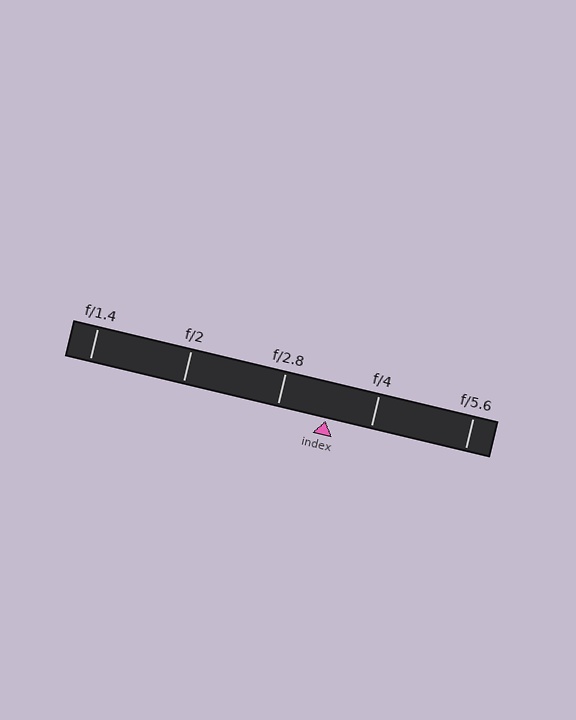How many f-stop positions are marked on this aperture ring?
There are 5 f-stop positions marked.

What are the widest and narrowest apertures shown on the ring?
The widest aperture shown is f/1.4 and the narrowest is f/5.6.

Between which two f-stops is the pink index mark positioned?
The index mark is between f/2.8 and f/4.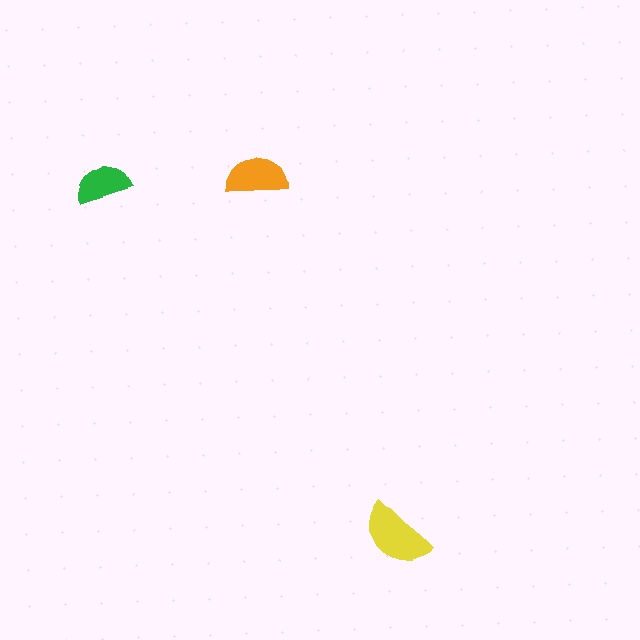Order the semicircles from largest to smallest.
the yellow one, the orange one, the green one.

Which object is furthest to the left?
The green semicircle is leftmost.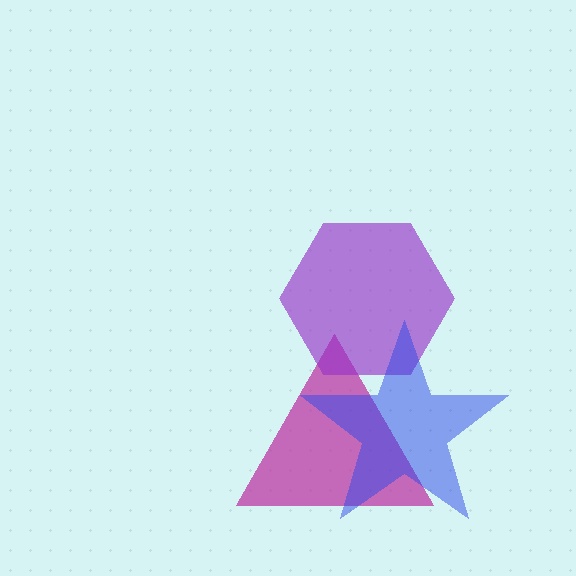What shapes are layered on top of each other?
The layered shapes are: a magenta triangle, a purple hexagon, a blue star.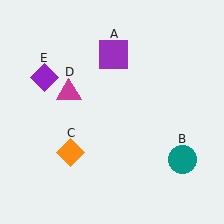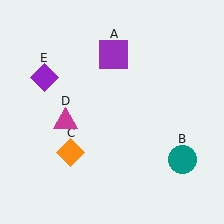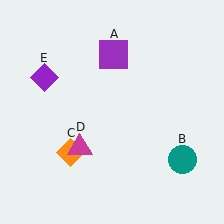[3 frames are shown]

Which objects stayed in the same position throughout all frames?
Purple square (object A) and teal circle (object B) and orange diamond (object C) and purple diamond (object E) remained stationary.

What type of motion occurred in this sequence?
The magenta triangle (object D) rotated counterclockwise around the center of the scene.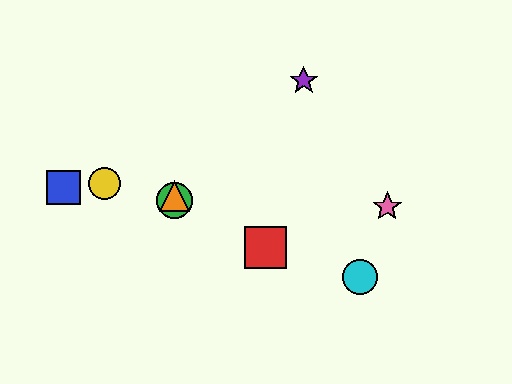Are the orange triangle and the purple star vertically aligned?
No, the orange triangle is at x≈175 and the purple star is at x≈304.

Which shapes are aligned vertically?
The green circle, the orange triangle are aligned vertically.